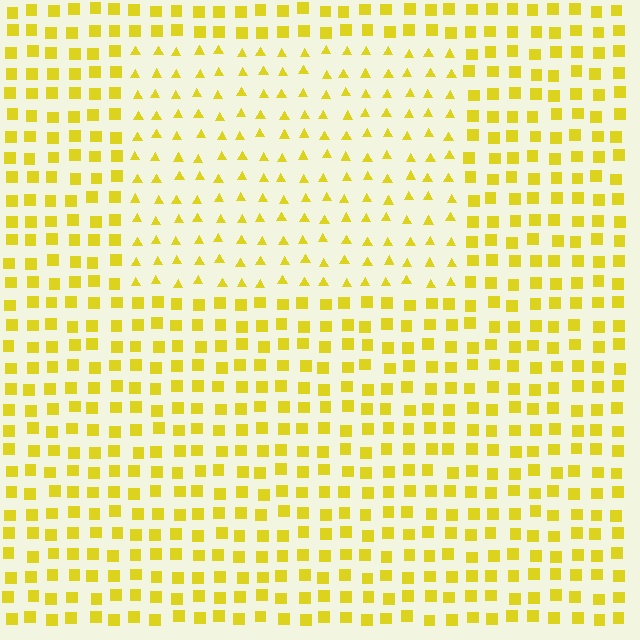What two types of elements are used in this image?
The image uses triangles inside the rectangle region and squares outside it.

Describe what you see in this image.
The image is filled with small yellow elements arranged in a uniform grid. A rectangle-shaped region contains triangles, while the surrounding area contains squares. The boundary is defined purely by the change in element shape.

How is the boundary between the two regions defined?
The boundary is defined by a change in element shape: triangles inside vs. squares outside. All elements share the same color and spacing.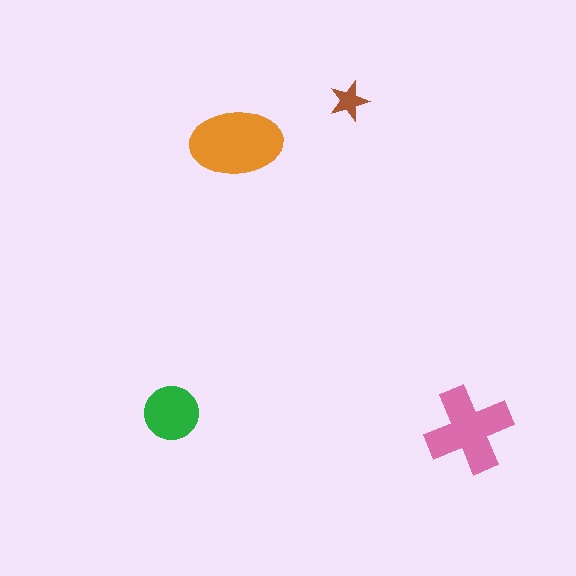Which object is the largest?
The orange ellipse.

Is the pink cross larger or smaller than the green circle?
Larger.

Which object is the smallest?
The brown star.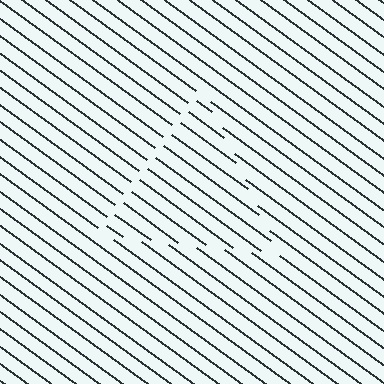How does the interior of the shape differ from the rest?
The interior of the shape contains the same grating, shifted by half a period — the contour is defined by the phase discontinuity where line-ends from the inner and outer gratings abut.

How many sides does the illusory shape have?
3 sides — the line-ends trace a triangle.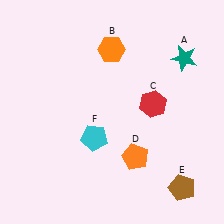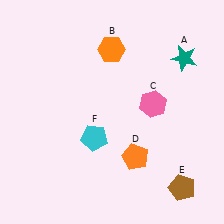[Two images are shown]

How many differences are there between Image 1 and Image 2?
There is 1 difference between the two images.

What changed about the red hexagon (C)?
In Image 1, C is red. In Image 2, it changed to pink.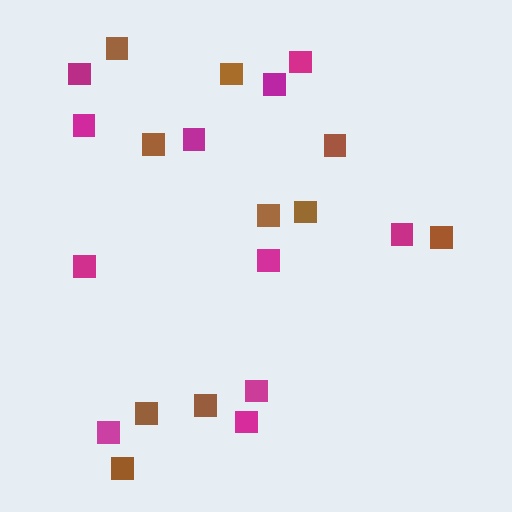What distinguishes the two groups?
There are 2 groups: one group of brown squares (10) and one group of magenta squares (11).